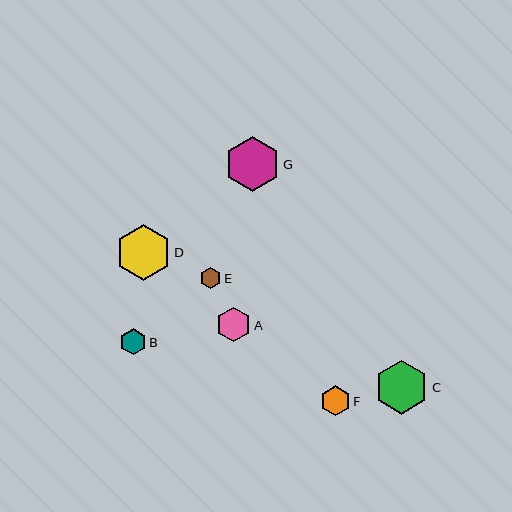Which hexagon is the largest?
Hexagon D is the largest with a size of approximately 55 pixels.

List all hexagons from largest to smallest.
From largest to smallest: D, G, C, A, F, B, E.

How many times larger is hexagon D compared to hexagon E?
Hexagon D is approximately 2.7 times the size of hexagon E.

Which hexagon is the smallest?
Hexagon E is the smallest with a size of approximately 20 pixels.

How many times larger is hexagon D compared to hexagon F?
Hexagon D is approximately 1.8 times the size of hexagon F.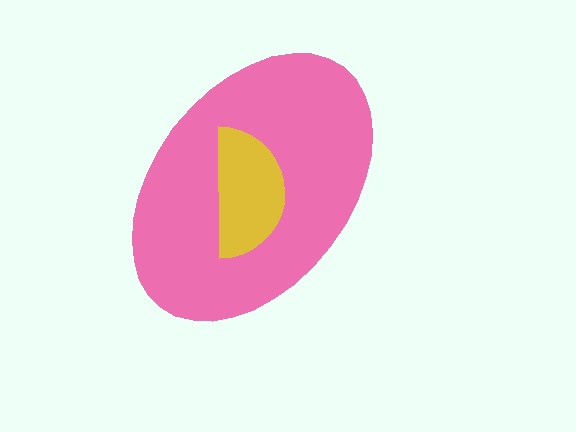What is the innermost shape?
The yellow semicircle.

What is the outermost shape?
The pink ellipse.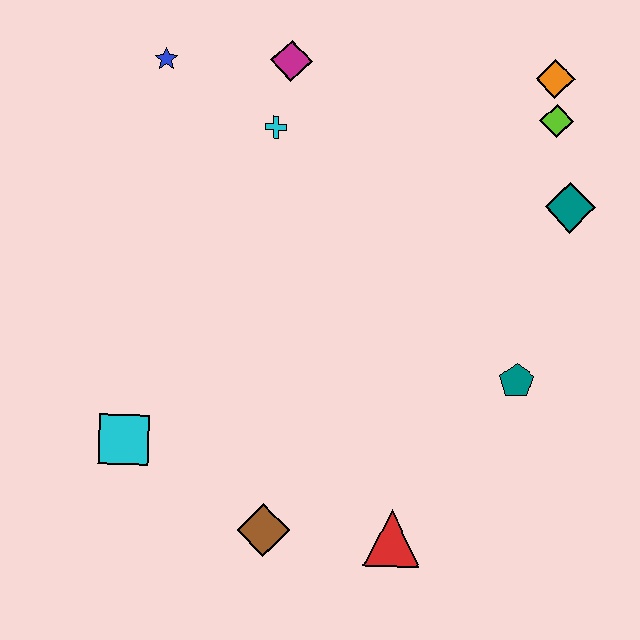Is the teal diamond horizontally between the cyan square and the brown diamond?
No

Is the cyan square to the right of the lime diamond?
No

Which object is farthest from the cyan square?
The orange diamond is farthest from the cyan square.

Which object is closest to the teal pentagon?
The teal diamond is closest to the teal pentagon.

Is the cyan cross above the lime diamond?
No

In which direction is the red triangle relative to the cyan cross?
The red triangle is below the cyan cross.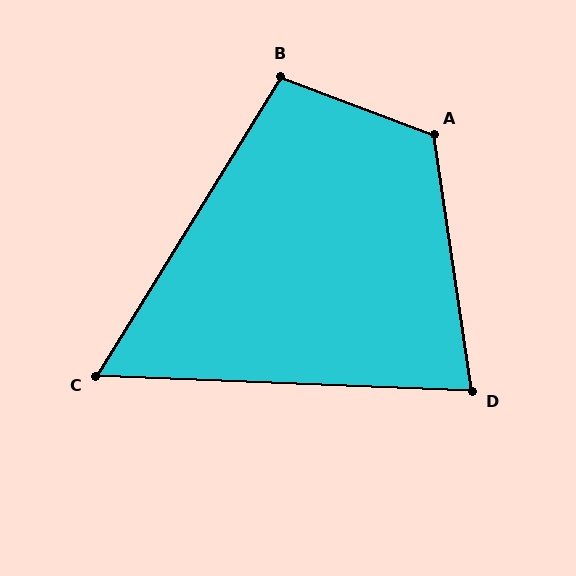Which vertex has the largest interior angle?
A, at approximately 119 degrees.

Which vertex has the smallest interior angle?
C, at approximately 61 degrees.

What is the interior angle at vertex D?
Approximately 79 degrees (acute).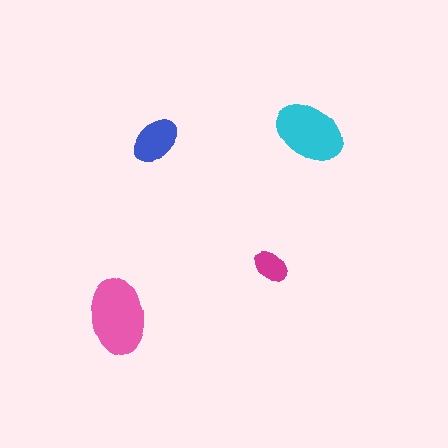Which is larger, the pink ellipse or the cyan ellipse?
The pink one.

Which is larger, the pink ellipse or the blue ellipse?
The pink one.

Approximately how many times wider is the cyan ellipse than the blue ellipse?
About 1.5 times wider.